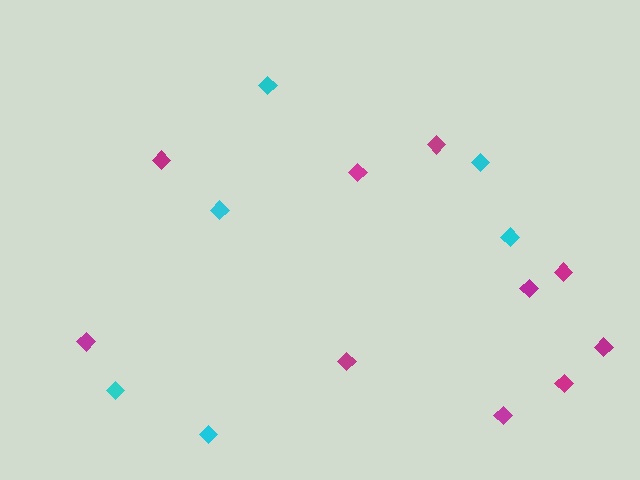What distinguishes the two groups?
There are 2 groups: one group of cyan diamonds (6) and one group of magenta diamonds (10).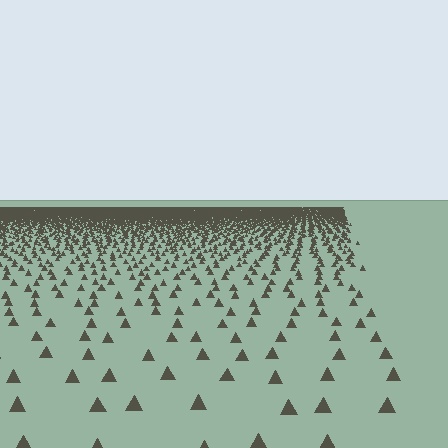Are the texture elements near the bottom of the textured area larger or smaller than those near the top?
Larger. Near the bottom, elements are closer to the viewer and appear at a bigger on-screen size.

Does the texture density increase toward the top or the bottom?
Density increases toward the top.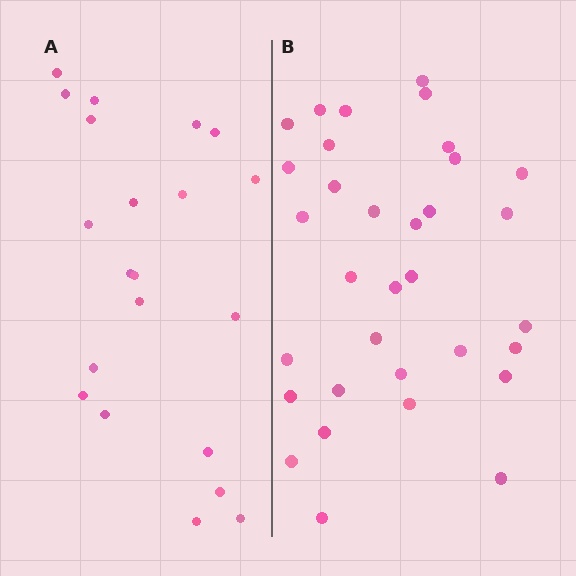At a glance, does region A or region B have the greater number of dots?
Region B (the right region) has more dots.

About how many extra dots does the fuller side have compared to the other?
Region B has roughly 12 or so more dots than region A.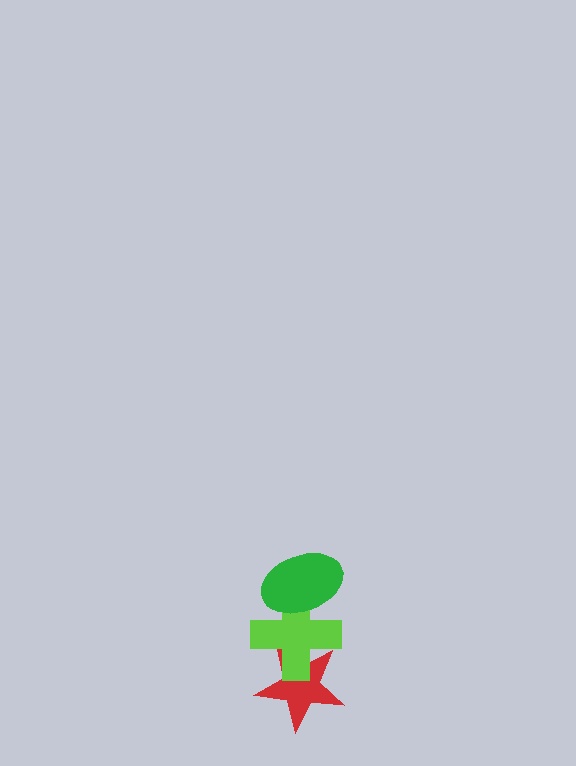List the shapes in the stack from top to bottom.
From top to bottom: the green ellipse, the lime cross, the red star.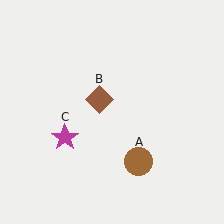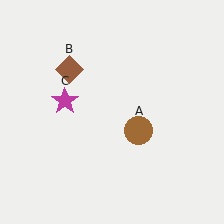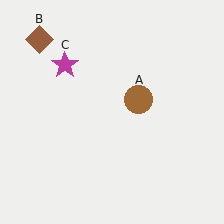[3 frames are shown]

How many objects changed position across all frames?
3 objects changed position: brown circle (object A), brown diamond (object B), magenta star (object C).